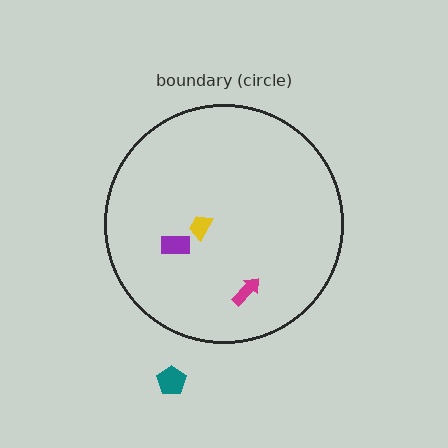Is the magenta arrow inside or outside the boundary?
Inside.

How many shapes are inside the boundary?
3 inside, 1 outside.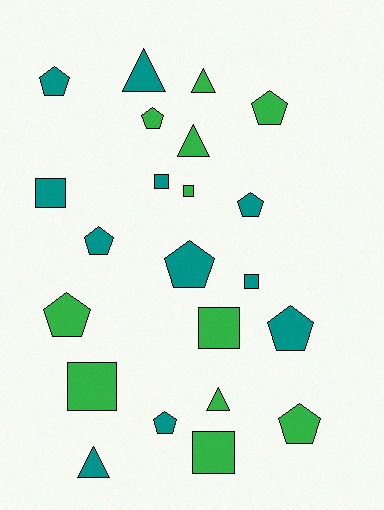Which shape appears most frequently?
Pentagon, with 10 objects.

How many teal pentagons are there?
There are 6 teal pentagons.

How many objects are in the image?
There are 22 objects.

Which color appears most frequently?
Green, with 11 objects.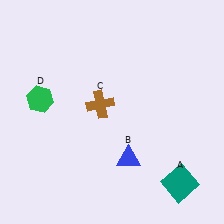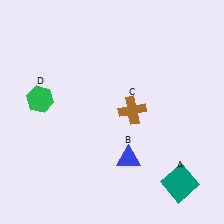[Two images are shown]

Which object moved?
The brown cross (C) moved right.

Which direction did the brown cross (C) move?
The brown cross (C) moved right.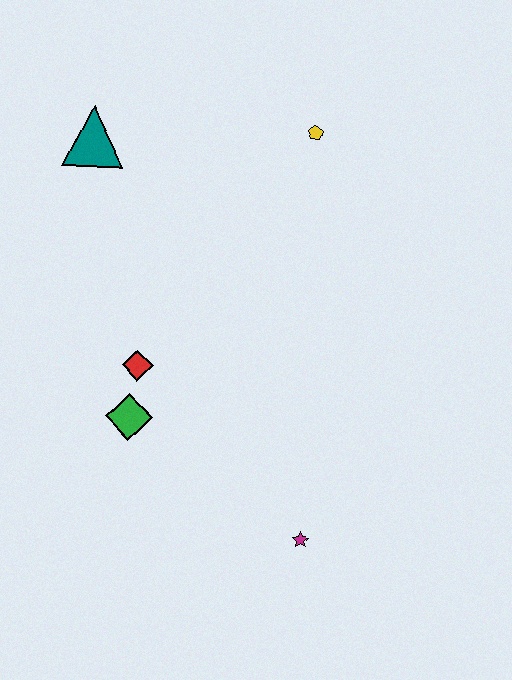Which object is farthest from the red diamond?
The yellow pentagon is farthest from the red diamond.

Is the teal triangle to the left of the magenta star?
Yes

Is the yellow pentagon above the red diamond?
Yes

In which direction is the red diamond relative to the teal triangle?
The red diamond is below the teal triangle.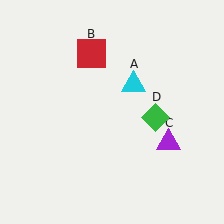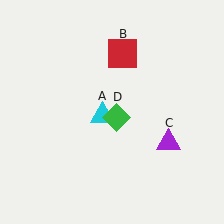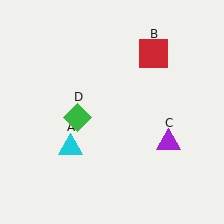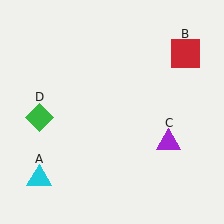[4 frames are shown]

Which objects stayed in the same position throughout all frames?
Purple triangle (object C) remained stationary.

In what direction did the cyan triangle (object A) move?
The cyan triangle (object A) moved down and to the left.